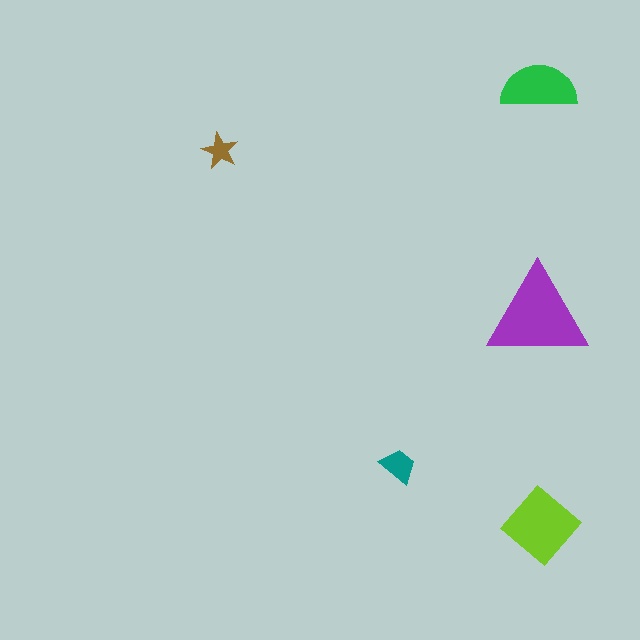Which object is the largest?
The purple triangle.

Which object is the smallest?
The brown star.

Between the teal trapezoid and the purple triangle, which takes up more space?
The purple triangle.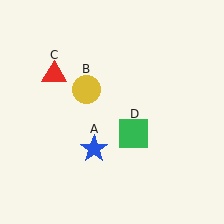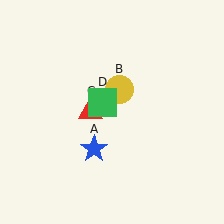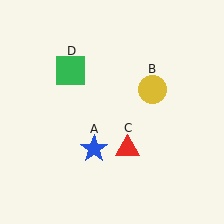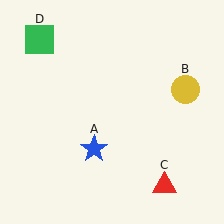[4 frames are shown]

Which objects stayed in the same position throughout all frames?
Blue star (object A) remained stationary.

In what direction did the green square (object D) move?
The green square (object D) moved up and to the left.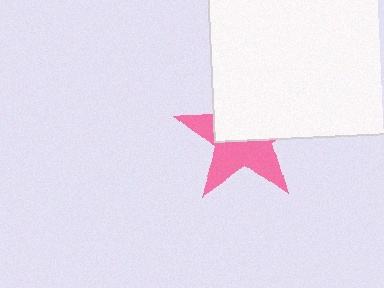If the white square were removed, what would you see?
You would see the complete pink star.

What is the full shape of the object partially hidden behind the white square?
The partially hidden object is a pink star.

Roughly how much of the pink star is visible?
About half of it is visible (roughly 50%).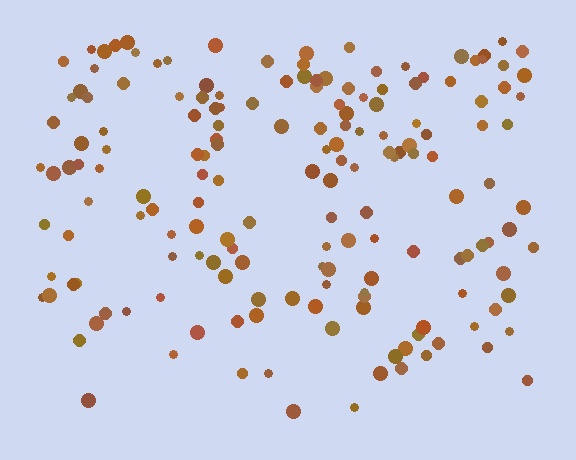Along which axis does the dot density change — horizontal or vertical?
Vertical.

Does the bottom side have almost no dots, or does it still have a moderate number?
Still a moderate number, just noticeably fewer than the top.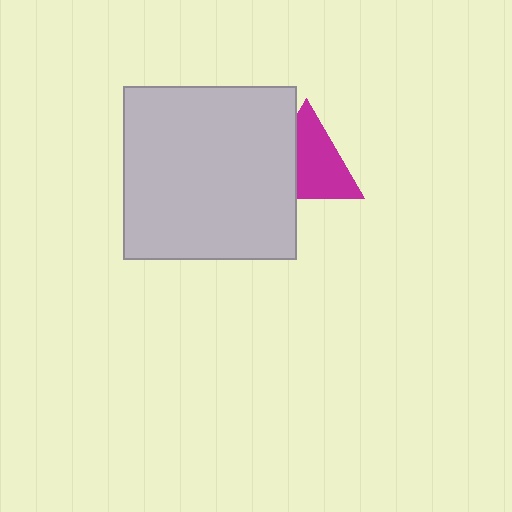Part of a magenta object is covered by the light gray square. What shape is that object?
It is a triangle.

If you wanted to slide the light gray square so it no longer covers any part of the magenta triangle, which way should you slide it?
Slide it left — that is the most direct way to separate the two shapes.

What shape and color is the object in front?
The object in front is a light gray square.